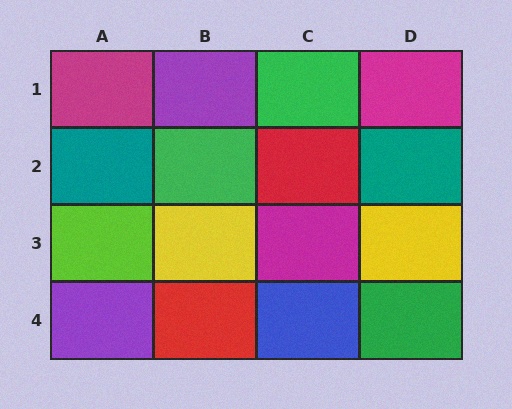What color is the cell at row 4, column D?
Green.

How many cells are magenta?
3 cells are magenta.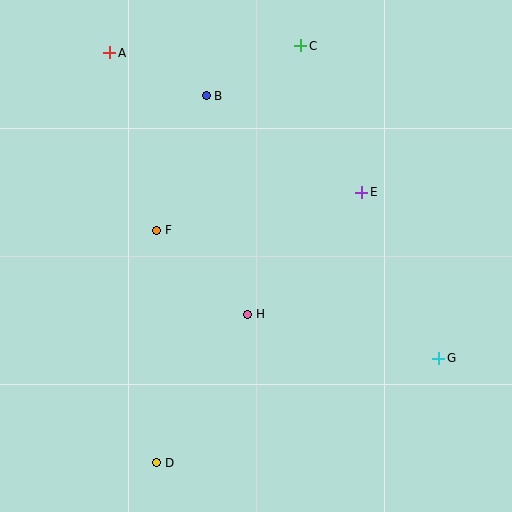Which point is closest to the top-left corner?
Point A is closest to the top-left corner.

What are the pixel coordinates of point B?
Point B is at (206, 96).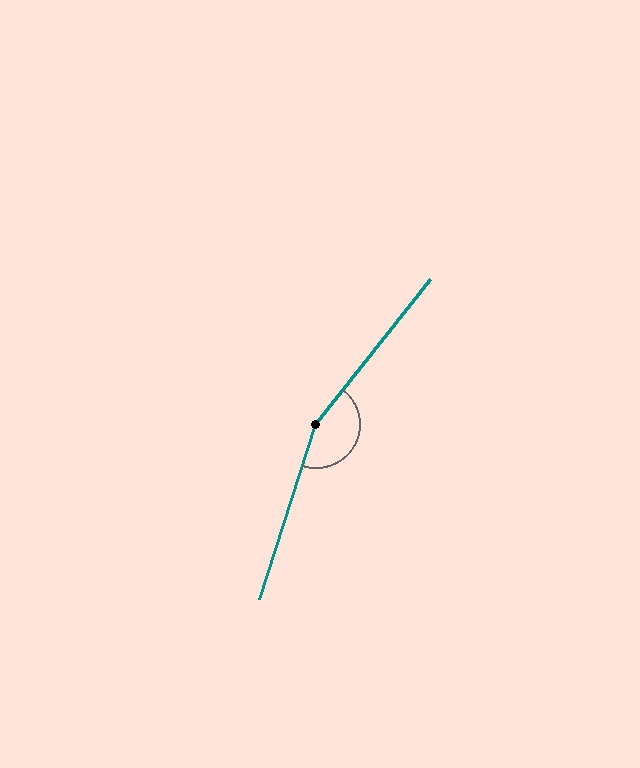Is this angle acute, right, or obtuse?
It is obtuse.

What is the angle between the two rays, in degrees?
Approximately 160 degrees.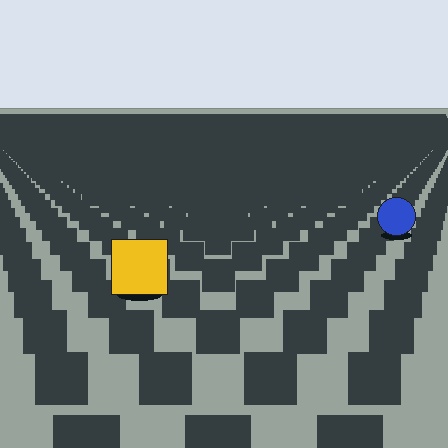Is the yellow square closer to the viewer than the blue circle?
Yes. The yellow square is closer — you can tell from the texture gradient: the ground texture is coarser near it.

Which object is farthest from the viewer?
The blue circle is farthest from the viewer. It appears smaller and the ground texture around it is denser.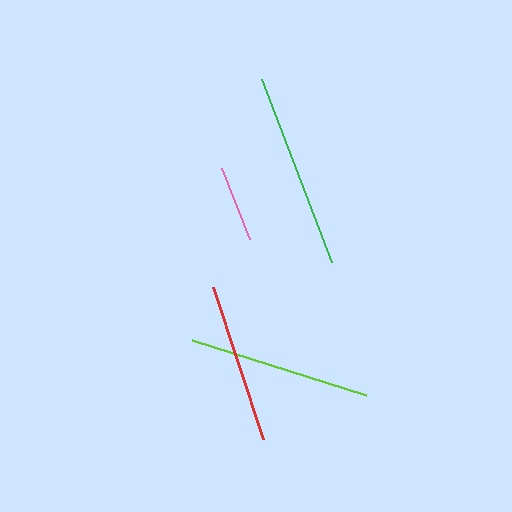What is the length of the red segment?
The red segment is approximately 161 pixels long.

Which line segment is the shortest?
The pink line is the shortest at approximately 76 pixels.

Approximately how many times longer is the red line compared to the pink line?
The red line is approximately 2.1 times the length of the pink line.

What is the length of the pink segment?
The pink segment is approximately 76 pixels long.